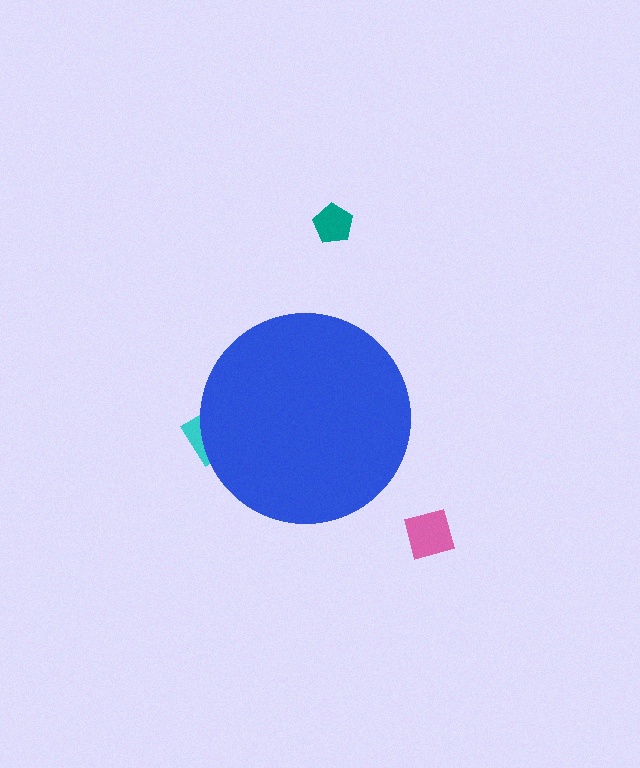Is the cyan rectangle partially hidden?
Yes, the cyan rectangle is partially hidden behind the blue circle.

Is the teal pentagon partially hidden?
No, the teal pentagon is fully visible.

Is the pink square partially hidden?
No, the pink square is fully visible.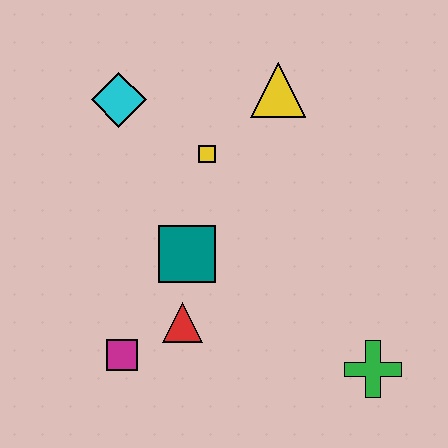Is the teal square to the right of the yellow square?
No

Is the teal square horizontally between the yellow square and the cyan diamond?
Yes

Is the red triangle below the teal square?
Yes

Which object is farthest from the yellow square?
The green cross is farthest from the yellow square.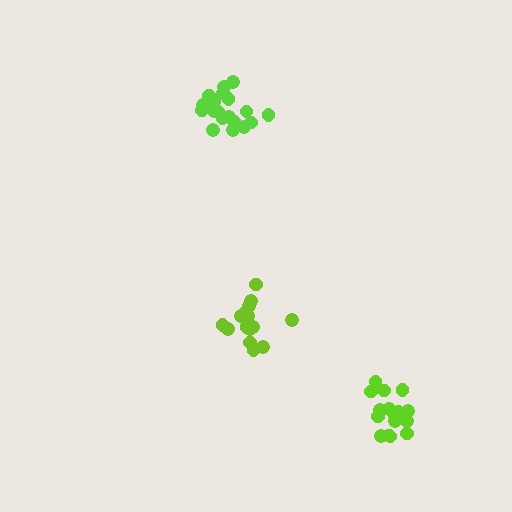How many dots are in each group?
Group 1: 15 dots, Group 2: 19 dots, Group 3: 17 dots (51 total).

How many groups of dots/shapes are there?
There are 3 groups.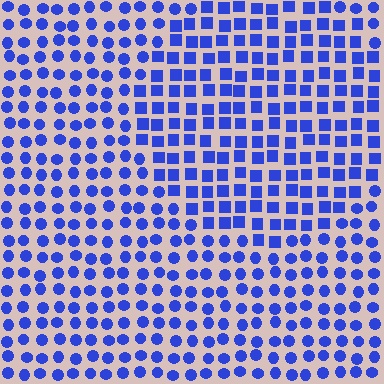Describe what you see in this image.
The image is filled with small blue elements arranged in a uniform grid. A circle-shaped region contains squares, while the surrounding area contains circles. The boundary is defined purely by the change in element shape.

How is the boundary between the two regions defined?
The boundary is defined by a change in element shape: squares inside vs. circles outside. All elements share the same color and spacing.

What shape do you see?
I see a circle.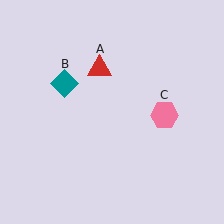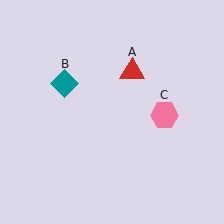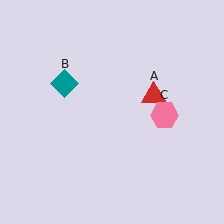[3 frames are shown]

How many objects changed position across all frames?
1 object changed position: red triangle (object A).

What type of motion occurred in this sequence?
The red triangle (object A) rotated clockwise around the center of the scene.